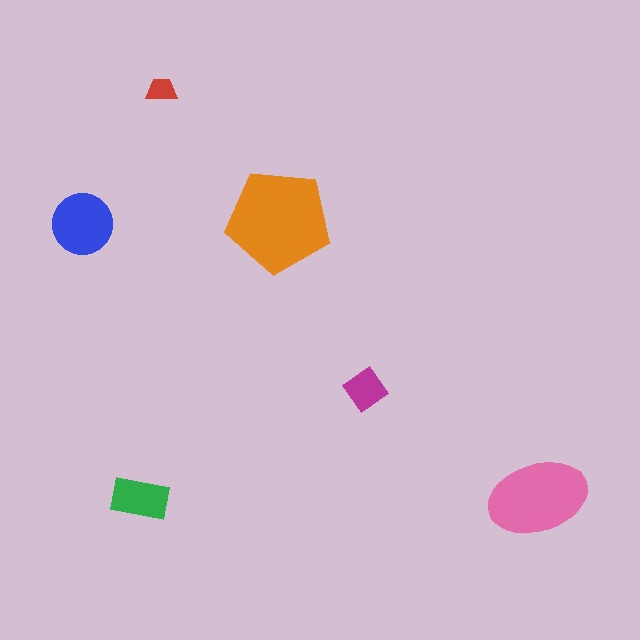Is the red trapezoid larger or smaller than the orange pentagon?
Smaller.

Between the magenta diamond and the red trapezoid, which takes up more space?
The magenta diamond.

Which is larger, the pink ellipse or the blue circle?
The pink ellipse.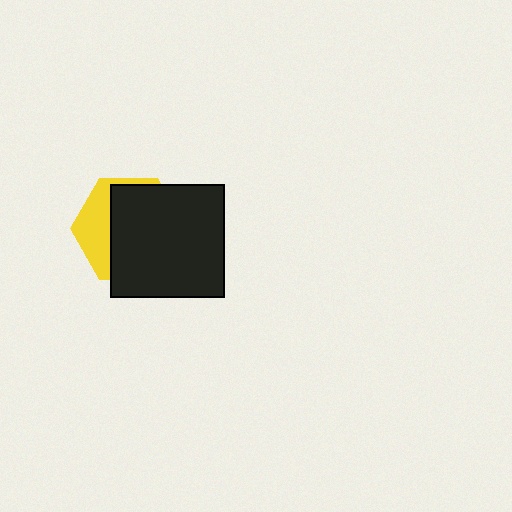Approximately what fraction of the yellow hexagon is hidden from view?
Roughly 68% of the yellow hexagon is hidden behind the black square.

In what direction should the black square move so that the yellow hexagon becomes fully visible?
The black square should move right. That is the shortest direction to clear the overlap and leave the yellow hexagon fully visible.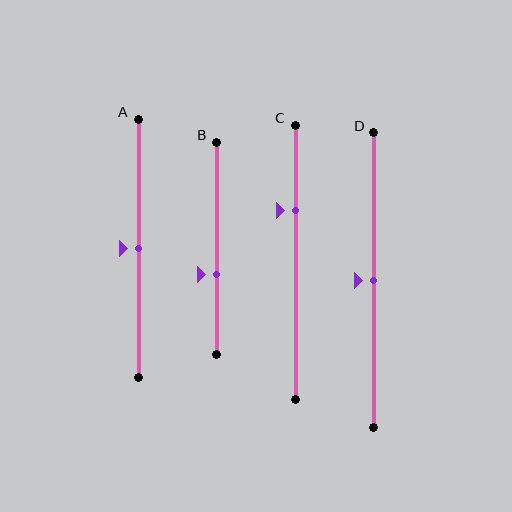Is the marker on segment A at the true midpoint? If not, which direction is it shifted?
Yes, the marker on segment A is at the true midpoint.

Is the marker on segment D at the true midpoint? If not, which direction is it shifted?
Yes, the marker on segment D is at the true midpoint.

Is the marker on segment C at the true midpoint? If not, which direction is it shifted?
No, the marker on segment C is shifted upward by about 19% of the segment length.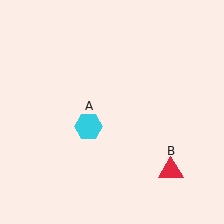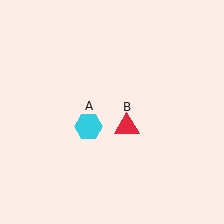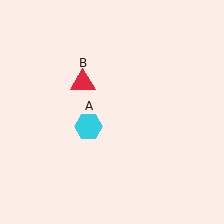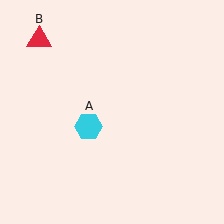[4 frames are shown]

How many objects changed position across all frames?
1 object changed position: red triangle (object B).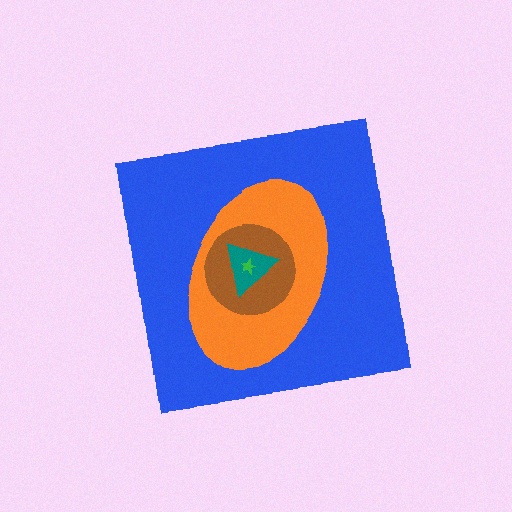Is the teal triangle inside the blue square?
Yes.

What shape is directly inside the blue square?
The orange ellipse.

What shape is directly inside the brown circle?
The teal triangle.